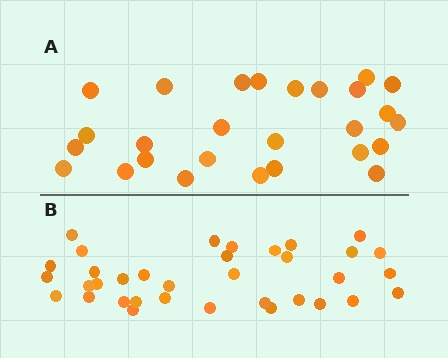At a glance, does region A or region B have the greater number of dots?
Region B (the bottom region) has more dots.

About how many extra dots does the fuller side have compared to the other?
Region B has roughly 8 or so more dots than region A.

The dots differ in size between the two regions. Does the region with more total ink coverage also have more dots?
No. Region A has more total ink coverage because its dots are larger, but region B actually contains more individual dots. Total area can be misleading — the number of items is what matters here.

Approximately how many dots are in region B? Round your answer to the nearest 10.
About 40 dots. (The exact count is 35, which rounds to 40.)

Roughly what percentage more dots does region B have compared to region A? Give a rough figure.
About 30% more.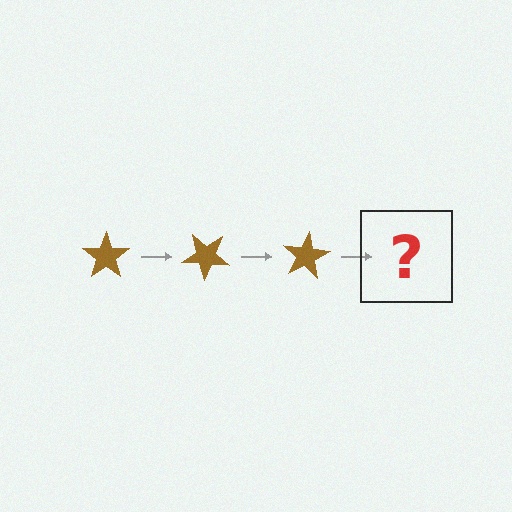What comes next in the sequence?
The next element should be a brown star rotated 120 degrees.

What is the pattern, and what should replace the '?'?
The pattern is that the star rotates 40 degrees each step. The '?' should be a brown star rotated 120 degrees.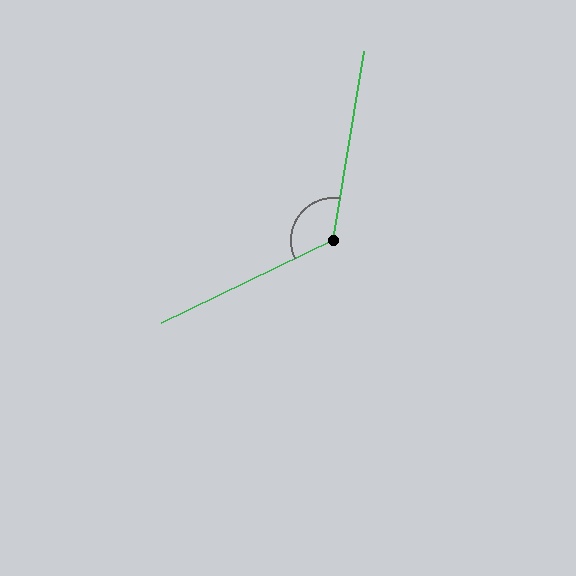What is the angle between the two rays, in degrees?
Approximately 125 degrees.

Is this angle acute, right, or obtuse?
It is obtuse.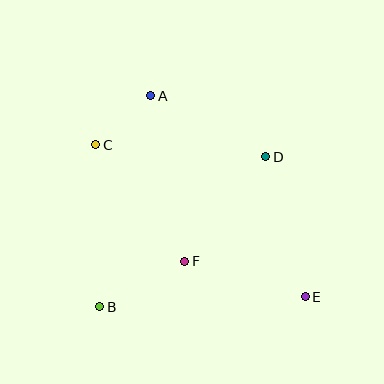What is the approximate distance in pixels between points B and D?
The distance between B and D is approximately 224 pixels.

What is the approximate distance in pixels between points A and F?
The distance between A and F is approximately 169 pixels.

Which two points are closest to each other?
Points A and C are closest to each other.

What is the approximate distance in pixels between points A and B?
The distance between A and B is approximately 217 pixels.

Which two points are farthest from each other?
Points C and E are farthest from each other.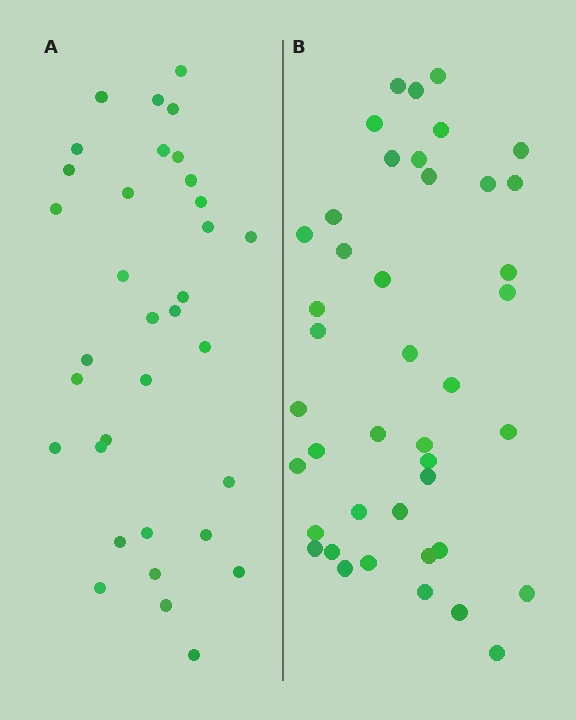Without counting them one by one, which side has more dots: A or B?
Region B (the right region) has more dots.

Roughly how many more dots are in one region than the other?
Region B has roughly 8 or so more dots than region A.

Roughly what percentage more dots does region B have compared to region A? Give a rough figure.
About 25% more.